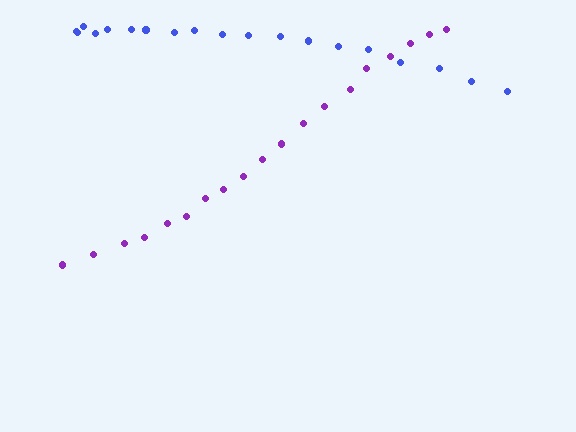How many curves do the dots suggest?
There are 2 distinct paths.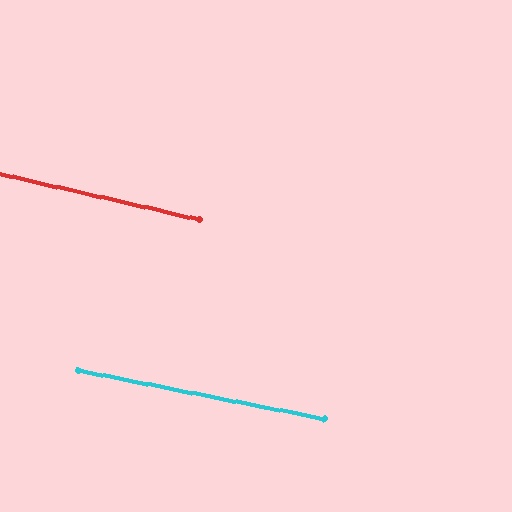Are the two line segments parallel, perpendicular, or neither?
Parallel — their directions differ by only 1.9°.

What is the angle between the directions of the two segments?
Approximately 2 degrees.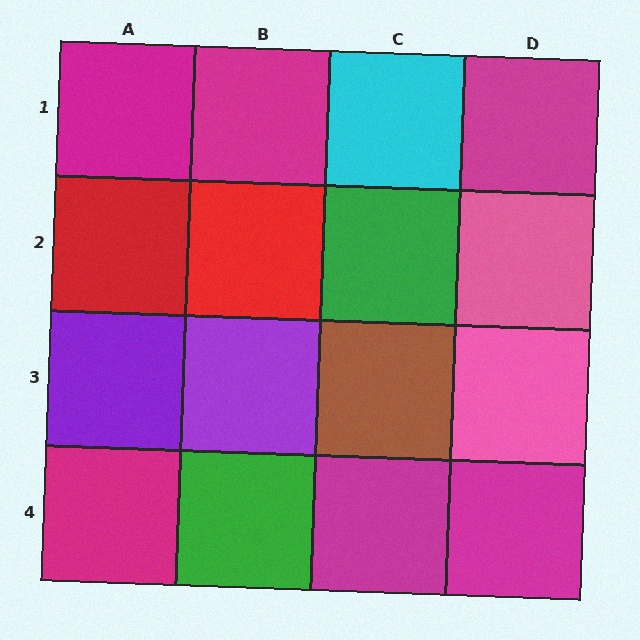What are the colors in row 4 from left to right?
Magenta, green, magenta, magenta.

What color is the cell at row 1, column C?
Cyan.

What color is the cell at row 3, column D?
Pink.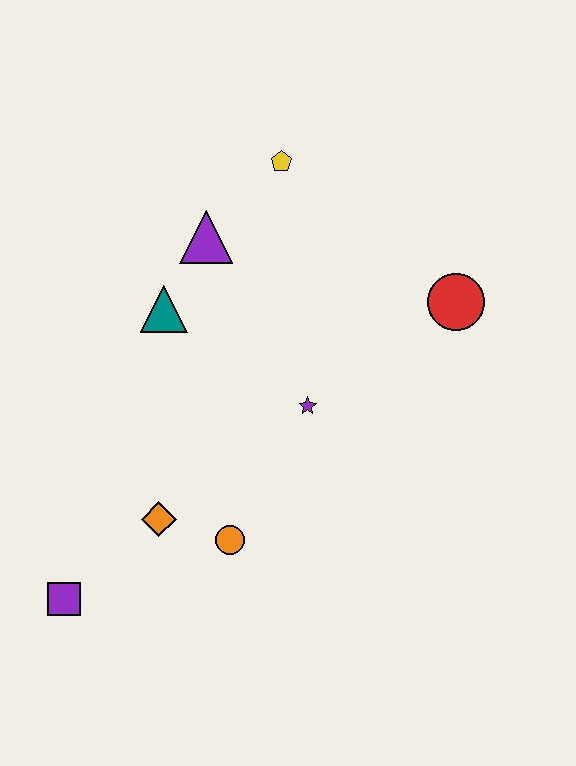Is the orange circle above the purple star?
No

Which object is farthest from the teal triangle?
The purple square is farthest from the teal triangle.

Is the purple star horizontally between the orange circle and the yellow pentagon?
No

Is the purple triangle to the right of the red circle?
No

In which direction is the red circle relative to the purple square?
The red circle is to the right of the purple square.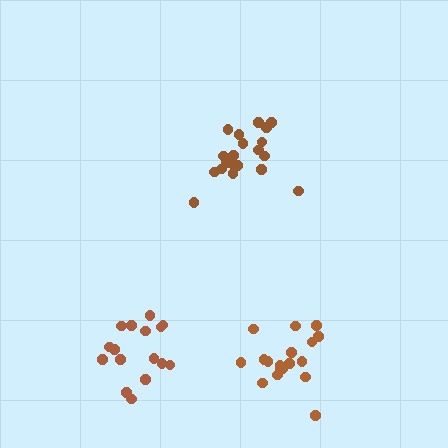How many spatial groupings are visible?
There are 3 spatial groupings.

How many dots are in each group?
Group 1: 21 dots, Group 2: 16 dots, Group 3: 18 dots (55 total).